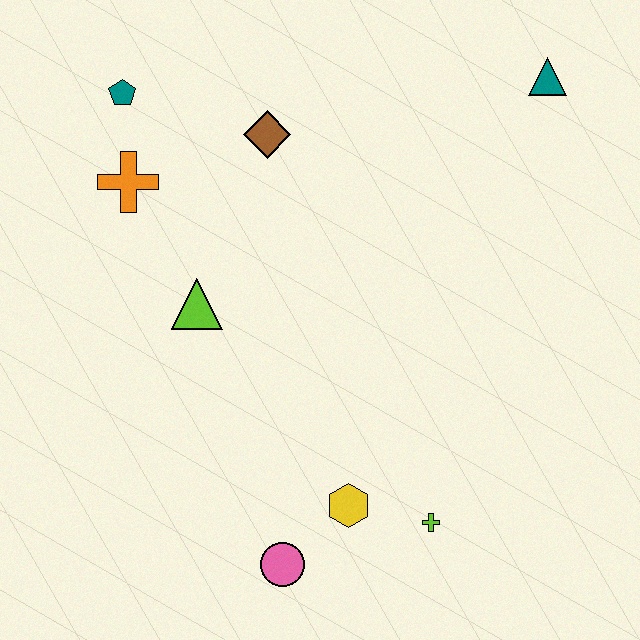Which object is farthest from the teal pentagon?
The lime cross is farthest from the teal pentagon.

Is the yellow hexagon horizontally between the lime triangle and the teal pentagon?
No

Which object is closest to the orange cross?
The teal pentagon is closest to the orange cross.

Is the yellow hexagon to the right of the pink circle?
Yes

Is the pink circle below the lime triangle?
Yes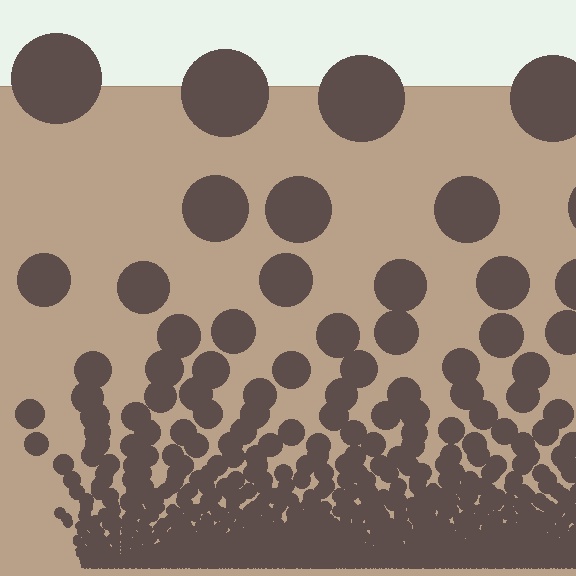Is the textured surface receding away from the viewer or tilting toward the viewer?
The surface appears to tilt toward the viewer. Texture elements get larger and sparser toward the top.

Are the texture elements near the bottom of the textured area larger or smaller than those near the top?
Smaller. The gradient is inverted — elements near the bottom are smaller and denser.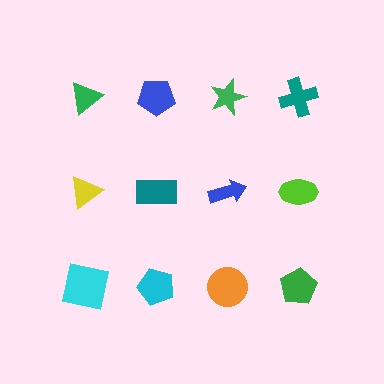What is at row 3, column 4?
A green pentagon.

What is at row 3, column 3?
An orange circle.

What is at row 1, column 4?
A teal cross.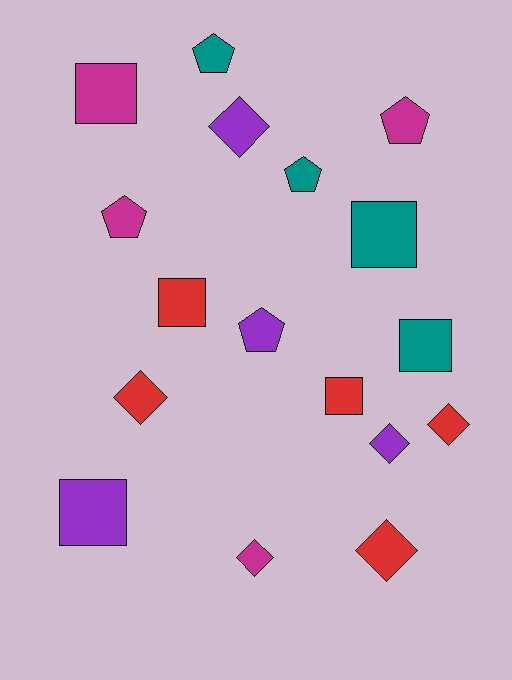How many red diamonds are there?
There are 3 red diamonds.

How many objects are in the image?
There are 17 objects.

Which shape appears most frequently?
Square, with 6 objects.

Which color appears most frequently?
Red, with 5 objects.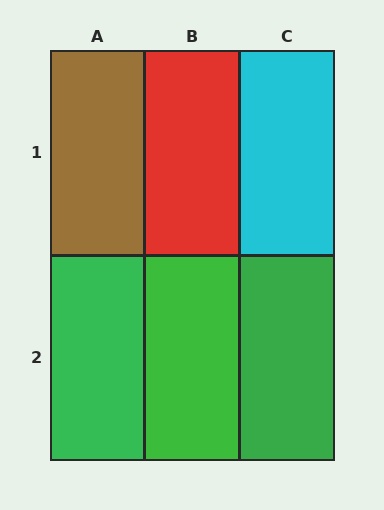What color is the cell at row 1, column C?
Cyan.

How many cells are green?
3 cells are green.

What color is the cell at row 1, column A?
Brown.